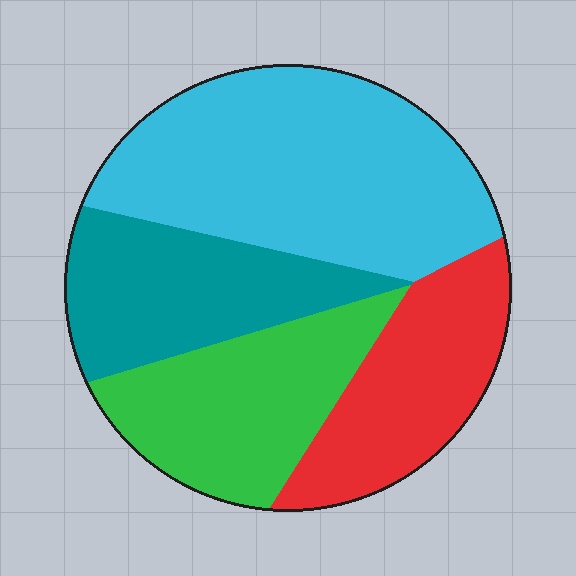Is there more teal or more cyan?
Cyan.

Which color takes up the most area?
Cyan, at roughly 40%.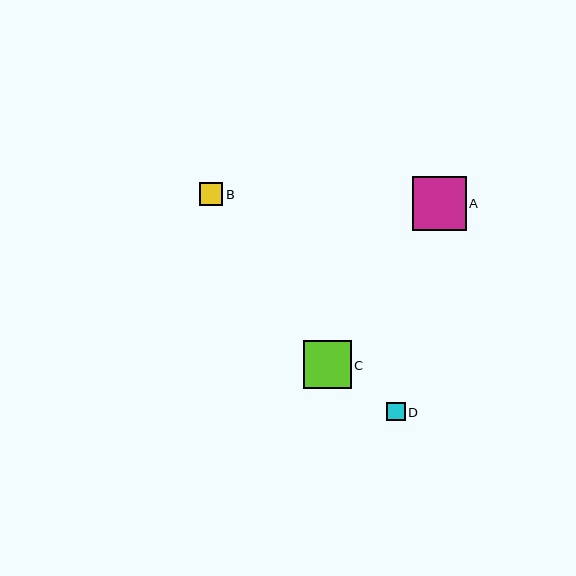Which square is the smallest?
Square D is the smallest with a size of approximately 18 pixels.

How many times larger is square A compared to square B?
Square A is approximately 2.3 times the size of square B.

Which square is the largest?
Square A is the largest with a size of approximately 54 pixels.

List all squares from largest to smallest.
From largest to smallest: A, C, B, D.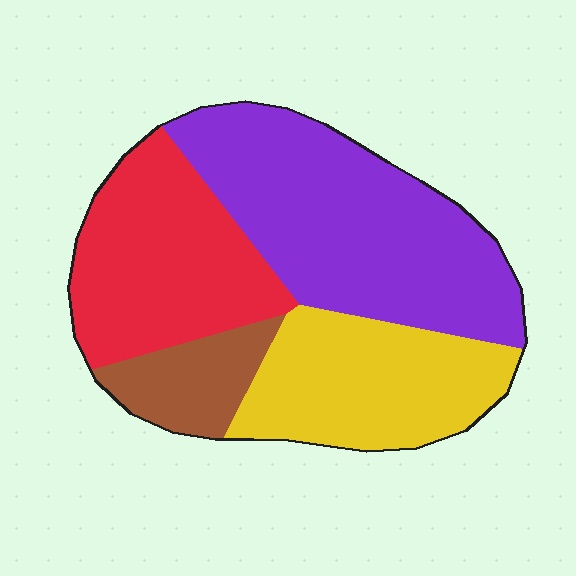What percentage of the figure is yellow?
Yellow takes up about one quarter (1/4) of the figure.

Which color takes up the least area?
Brown, at roughly 10%.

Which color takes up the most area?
Purple, at roughly 40%.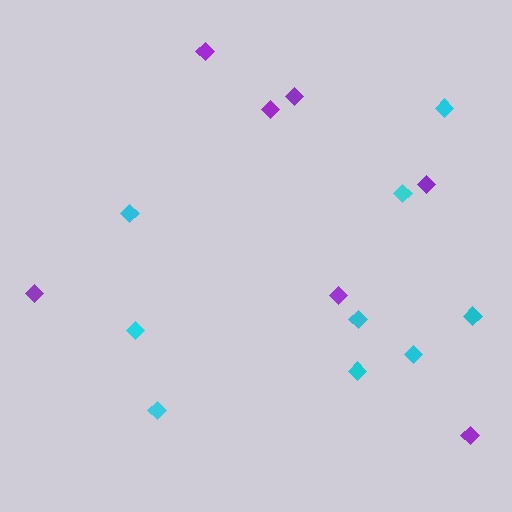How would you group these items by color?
There are 2 groups: one group of purple diamonds (7) and one group of cyan diamonds (9).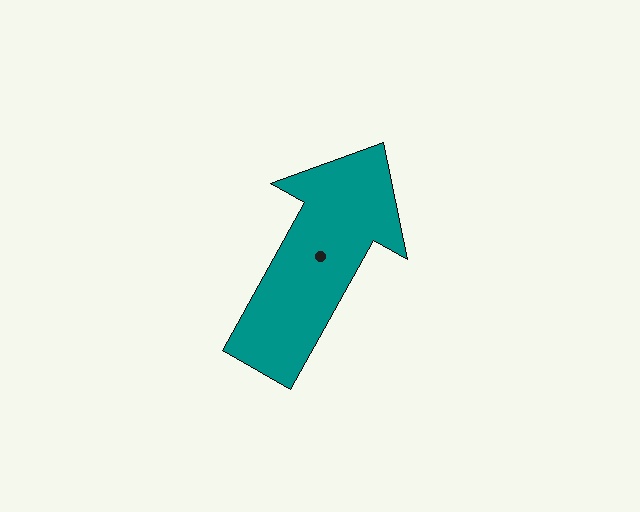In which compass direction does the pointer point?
Northeast.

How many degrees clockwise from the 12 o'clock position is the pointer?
Approximately 29 degrees.